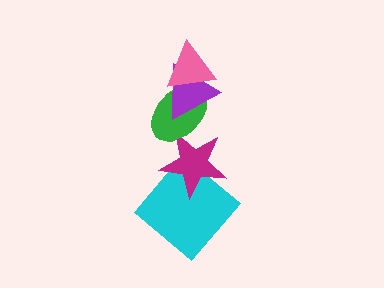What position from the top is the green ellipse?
The green ellipse is 3rd from the top.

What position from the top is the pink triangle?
The pink triangle is 1st from the top.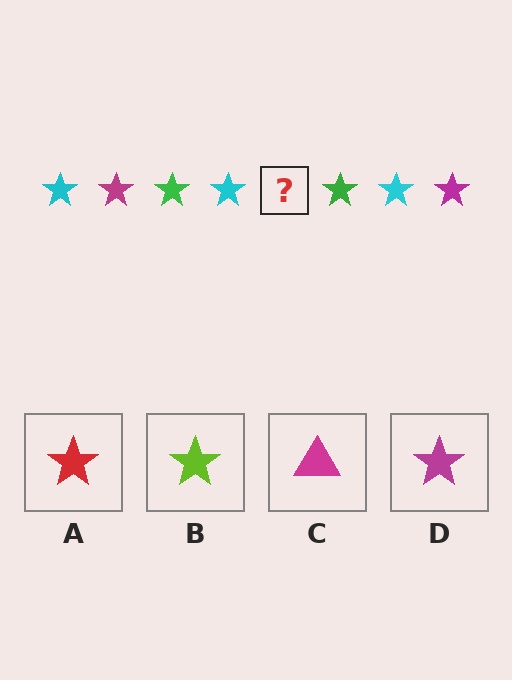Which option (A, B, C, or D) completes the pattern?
D.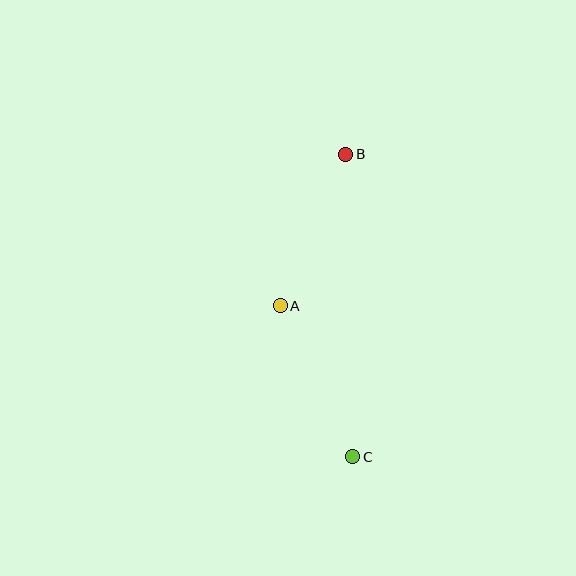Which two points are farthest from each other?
Points B and C are farthest from each other.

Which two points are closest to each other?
Points A and B are closest to each other.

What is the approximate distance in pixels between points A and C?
The distance between A and C is approximately 168 pixels.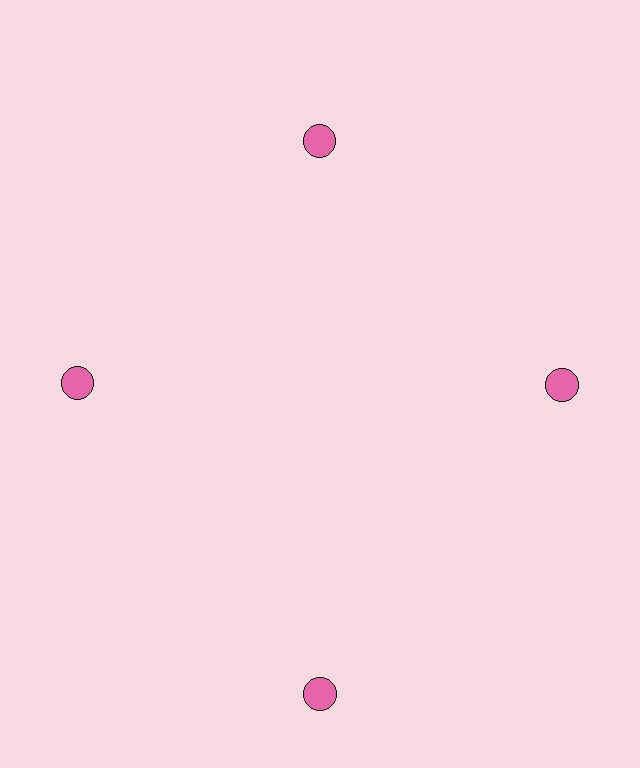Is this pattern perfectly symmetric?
No. The 4 pink circles are arranged in a ring, but one element near the 6 o'clock position is pushed outward from the center, breaking the 4-fold rotational symmetry.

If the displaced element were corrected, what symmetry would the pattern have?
It would have 4-fold rotational symmetry — the pattern would map onto itself every 90 degrees.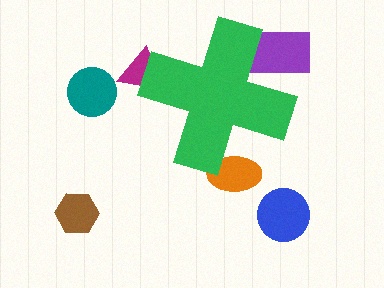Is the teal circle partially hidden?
No, the teal circle is fully visible.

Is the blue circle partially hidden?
No, the blue circle is fully visible.